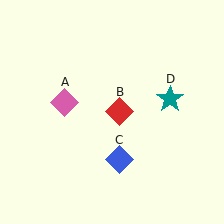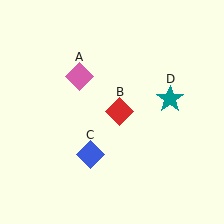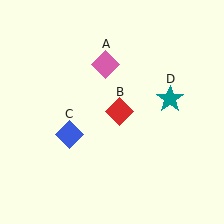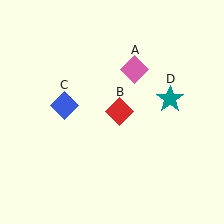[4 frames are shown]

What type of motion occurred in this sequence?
The pink diamond (object A), blue diamond (object C) rotated clockwise around the center of the scene.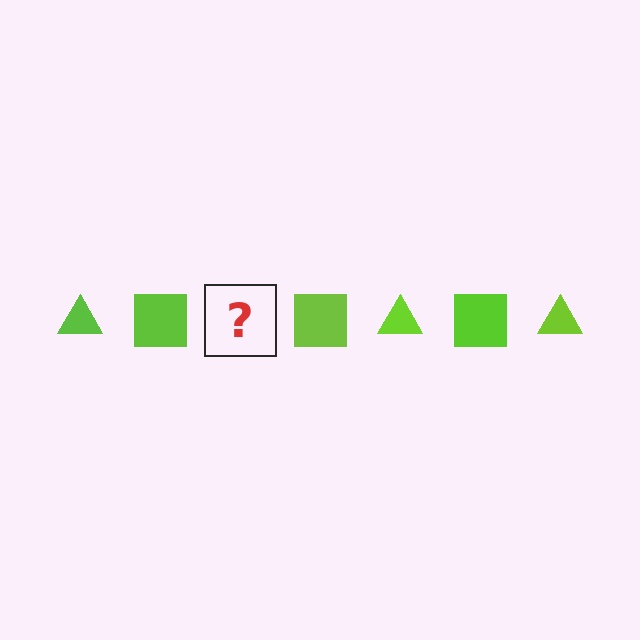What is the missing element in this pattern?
The missing element is a lime triangle.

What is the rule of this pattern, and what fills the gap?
The rule is that the pattern cycles through triangle, square shapes in lime. The gap should be filled with a lime triangle.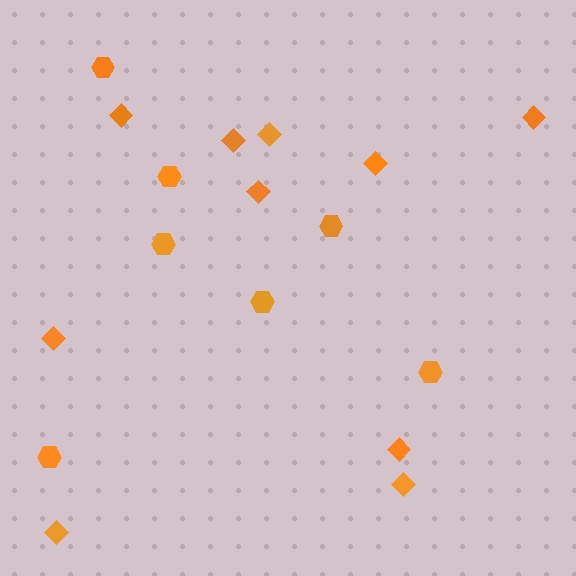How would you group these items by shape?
There are 2 groups: one group of hexagons (7) and one group of diamonds (10).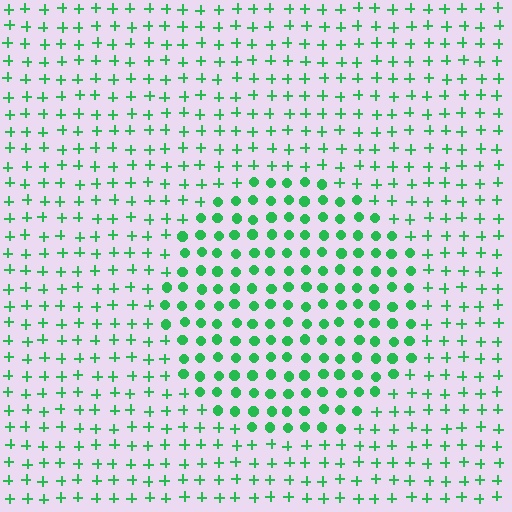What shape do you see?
I see a circle.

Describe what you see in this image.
The image is filled with small green elements arranged in a uniform grid. A circle-shaped region contains circles, while the surrounding area contains plus signs. The boundary is defined purely by the change in element shape.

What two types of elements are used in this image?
The image uses circles inside the circle region and plus signs outside it.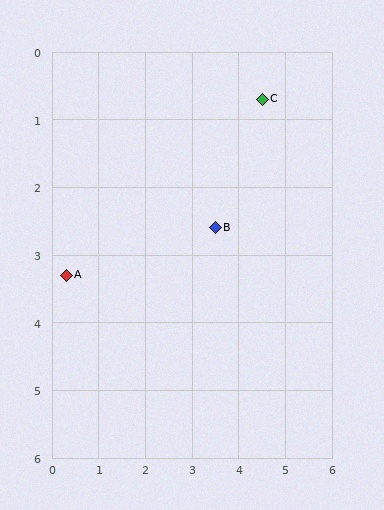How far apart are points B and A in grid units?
Points B and A are about 3.3 grid units apart.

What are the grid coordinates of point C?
Point C is at approximately (4.5, 0.7).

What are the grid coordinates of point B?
Point B is at approximately (3.5, 2.6).